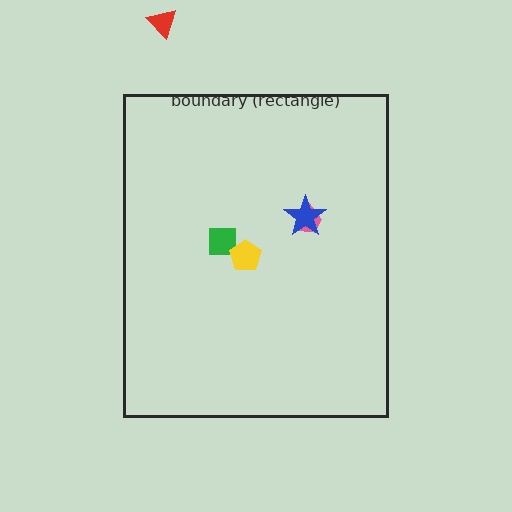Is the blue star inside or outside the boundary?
Inside.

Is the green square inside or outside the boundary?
Inside.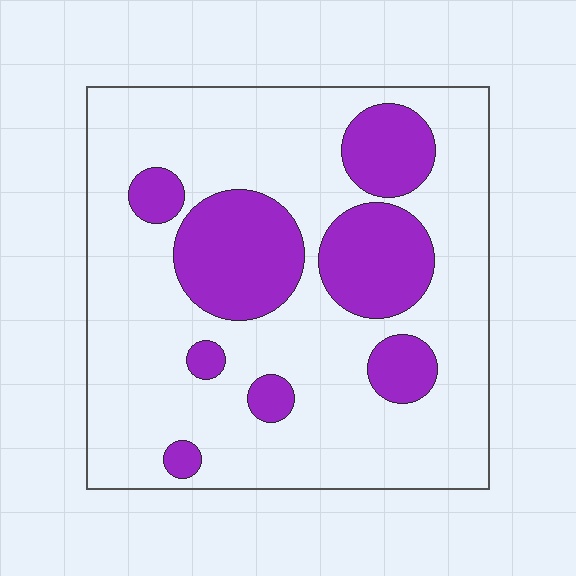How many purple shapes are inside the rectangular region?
8.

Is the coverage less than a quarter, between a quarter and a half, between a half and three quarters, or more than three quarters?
Between a quarter and a half.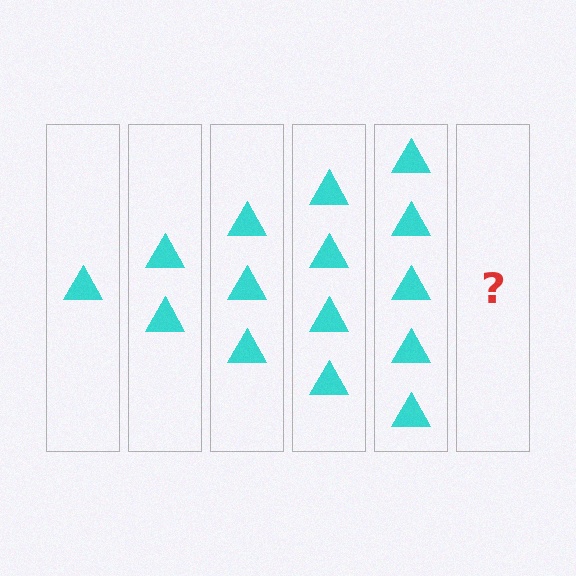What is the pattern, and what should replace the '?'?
The pattern is that each step adds one more triangle. The '?' should be 6 triangles.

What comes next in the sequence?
The next element should be 6 triangles.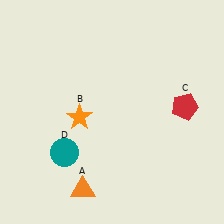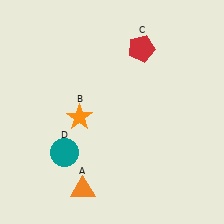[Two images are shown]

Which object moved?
The red pentagon (C) moved up.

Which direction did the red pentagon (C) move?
The red pentagon (C) moved up.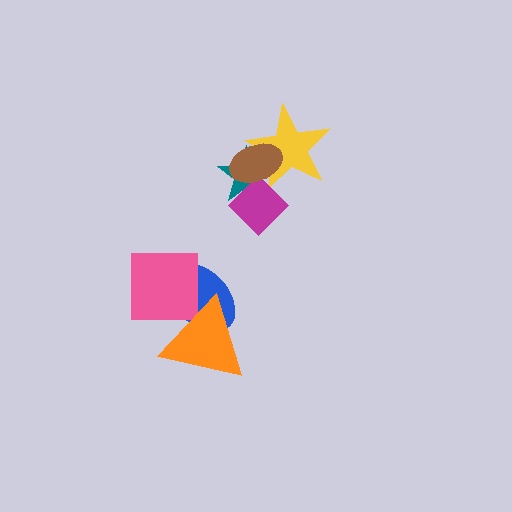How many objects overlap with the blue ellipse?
2 objects overlap with the blue ellipse.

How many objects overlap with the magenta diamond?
3 objects overlap with the magenta diamond.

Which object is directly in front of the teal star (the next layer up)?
The yellow star is directly in front of the teal star.